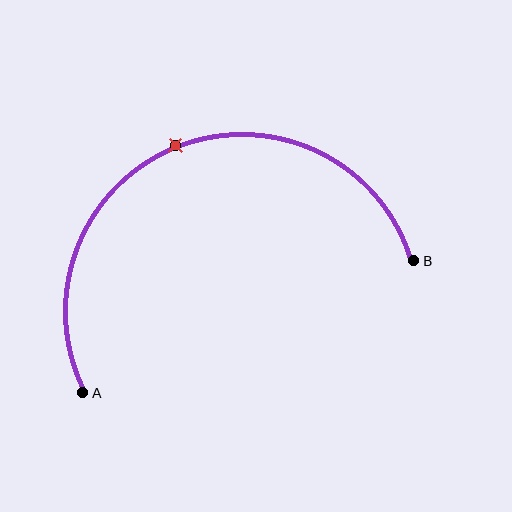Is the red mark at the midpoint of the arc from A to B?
Yes. The red mark lies on the arc at equal arc-length from both A and B — it is the arc midpoint.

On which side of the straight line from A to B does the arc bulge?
The arc bulges above the straight line connecting A and B.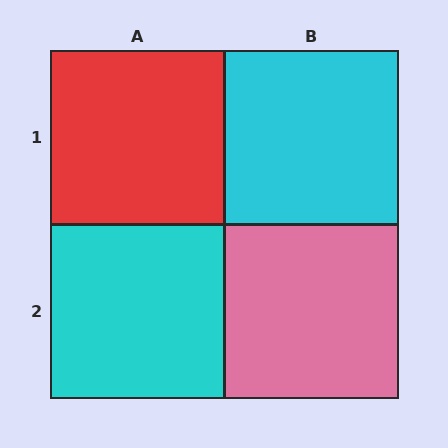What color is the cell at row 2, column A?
Cyan.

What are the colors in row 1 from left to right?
Red, cyan.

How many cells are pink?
1 cell is pink.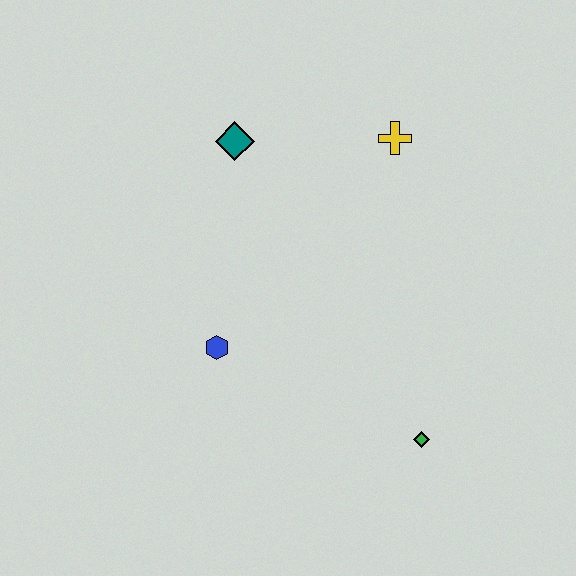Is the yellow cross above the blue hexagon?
Yes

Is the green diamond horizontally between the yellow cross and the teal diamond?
No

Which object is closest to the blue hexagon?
The teal diamond is closest to the blue hexagon.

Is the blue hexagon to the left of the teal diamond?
Yes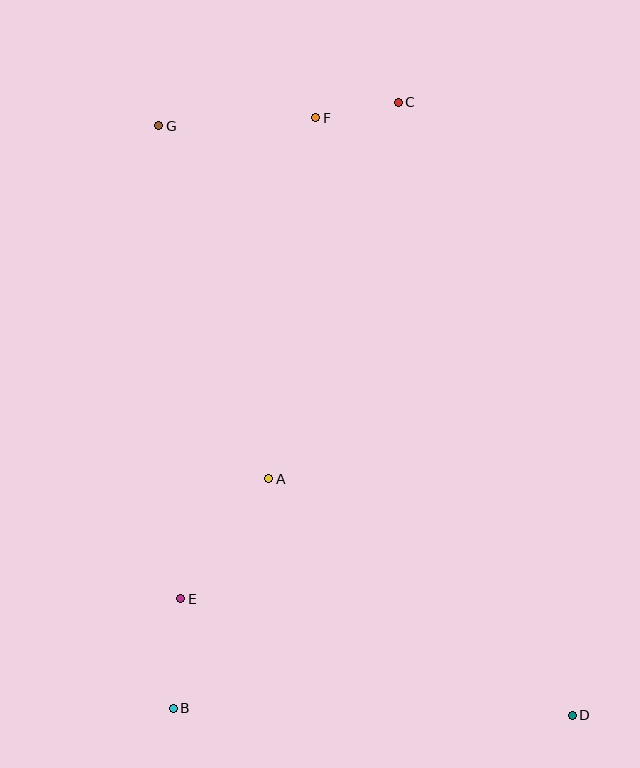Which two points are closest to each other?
Points C and F are closest to each other.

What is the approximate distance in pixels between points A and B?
The distance between A and B is approximately 248 pixels.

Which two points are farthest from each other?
Points D and G are farthest from each other.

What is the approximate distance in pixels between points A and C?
The distance between A and C is approximately 398 pixels.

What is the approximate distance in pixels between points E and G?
The distance between E and G is approximately 473 pixels.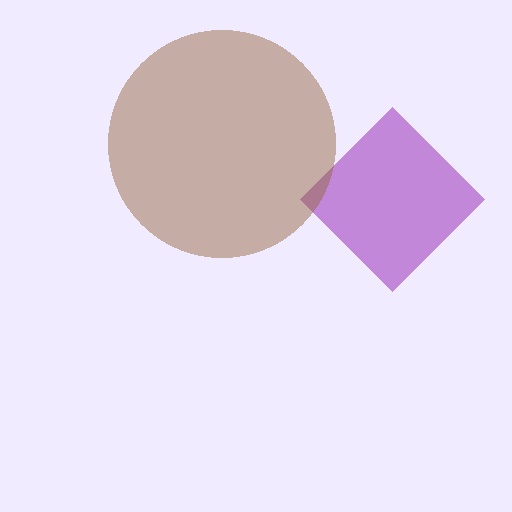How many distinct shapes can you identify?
There are 2 distinct shapes: a purple diamond, a brown circle.